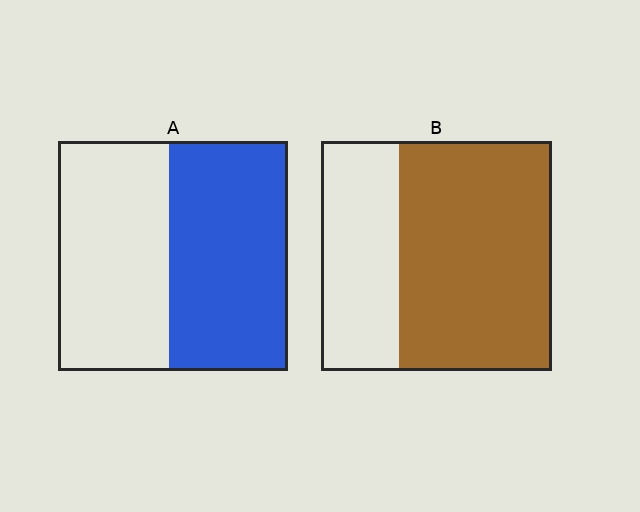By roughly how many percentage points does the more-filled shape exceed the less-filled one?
By roughly 15 percentage points (B over A).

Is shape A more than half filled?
Roughly half.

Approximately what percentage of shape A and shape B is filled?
A is approximately 50% and B is approximately 65%.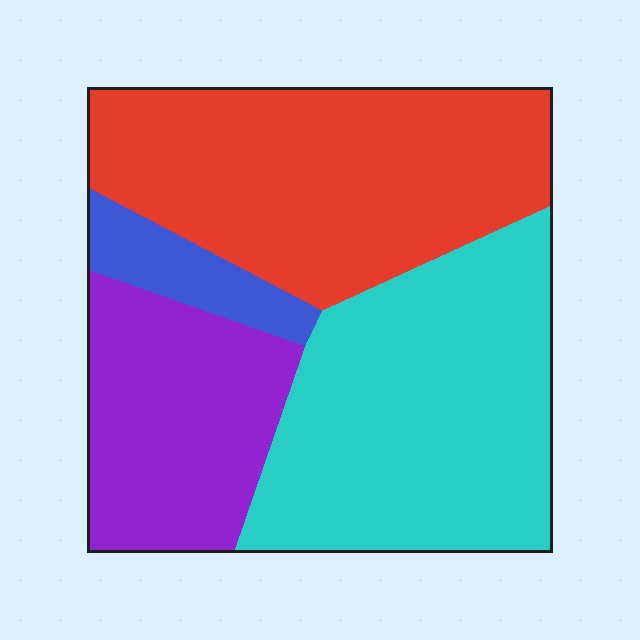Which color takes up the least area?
Blue, at roughly 5%.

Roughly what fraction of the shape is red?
Red covers roughly 35% of the shape.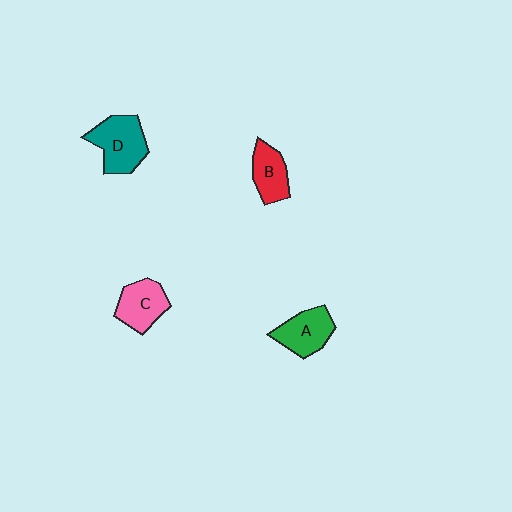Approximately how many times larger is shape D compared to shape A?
Approximately 1.3 times.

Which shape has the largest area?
Shape D (teal).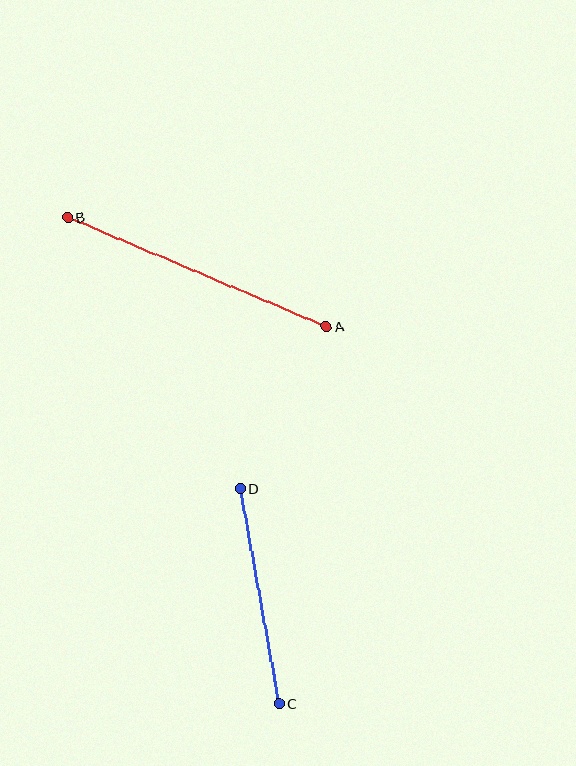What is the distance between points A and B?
The distance is approximately 281 pixels.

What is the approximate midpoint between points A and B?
The midpoint is at approximately (197, 272) pixels.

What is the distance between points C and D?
The distance is approximately 219 pixels.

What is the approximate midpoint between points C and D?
The midpoint is at approximately (259, 596) pixels.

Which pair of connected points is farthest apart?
Points A and B are farthest apart.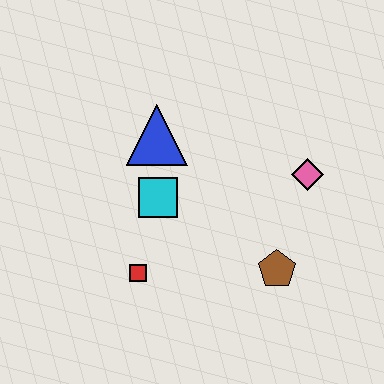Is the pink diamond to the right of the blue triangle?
Yes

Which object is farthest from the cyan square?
The pink diamond is farthest from the cyan square.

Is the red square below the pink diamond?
Yes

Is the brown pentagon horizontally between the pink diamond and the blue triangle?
Yes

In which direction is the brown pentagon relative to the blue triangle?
The brown pentagon is below the blue triangle.